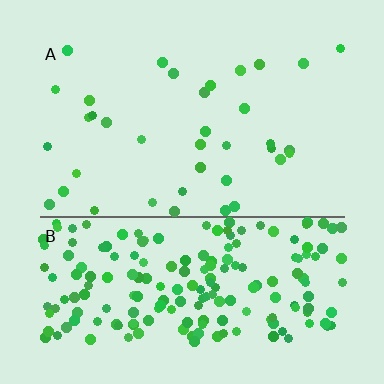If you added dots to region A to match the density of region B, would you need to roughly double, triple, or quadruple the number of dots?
Approximately quadruple.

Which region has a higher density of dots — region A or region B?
B (the bottom).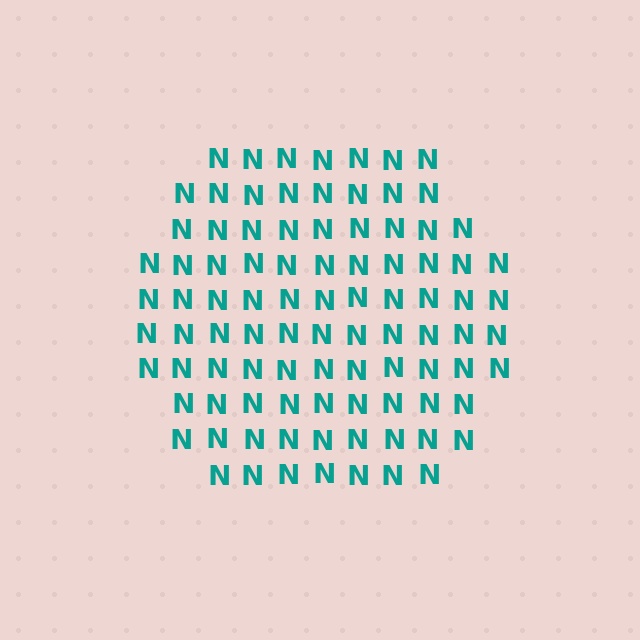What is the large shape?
The large shape is a hexagon.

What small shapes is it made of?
It is made of small letter N's.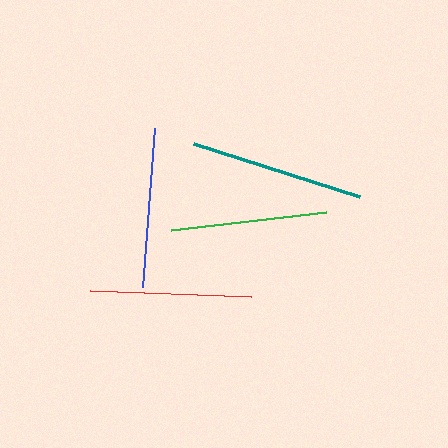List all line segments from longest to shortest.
From longest to shortest: teal, red, blue, green.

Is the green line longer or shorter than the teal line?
The teal line is longer than the green line.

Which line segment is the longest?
The teal line is the longest at approximately 174 pixels.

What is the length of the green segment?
The green segment is approximately 156 pixels long.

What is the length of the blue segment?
The blue segment is approximately 159 pixels long.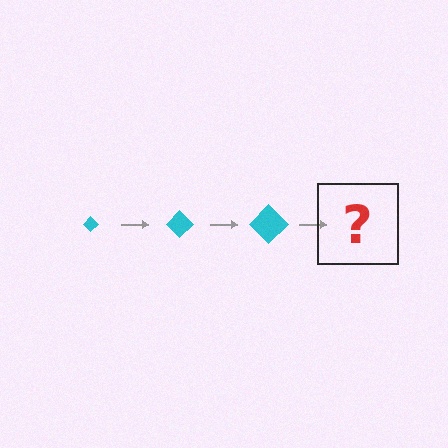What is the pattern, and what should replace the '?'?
The pattern is that the diamond gets progressively larger each step. The '?' should be a cyan diamond, larger than the previous one.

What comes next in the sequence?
The next element should be a cyan diamond, larger than the previous one.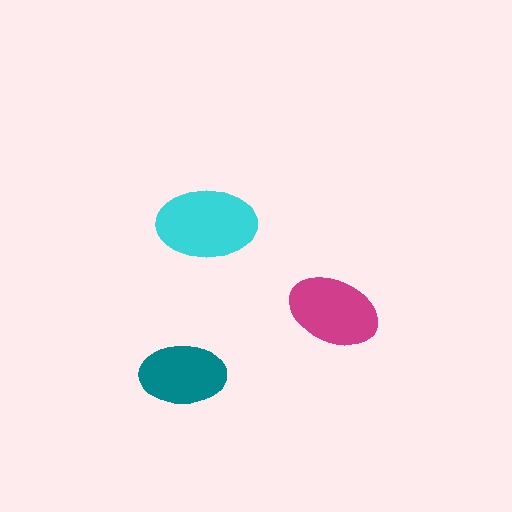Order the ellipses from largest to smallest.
the cyan one, the magenta one, the teal one.